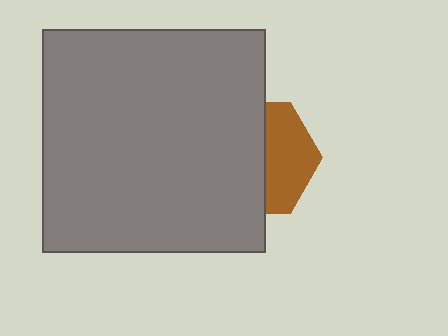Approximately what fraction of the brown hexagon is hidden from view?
Roughly 57% of the brown hexagon is hidden behind the gray square.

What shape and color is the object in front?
The object in front is a gray square.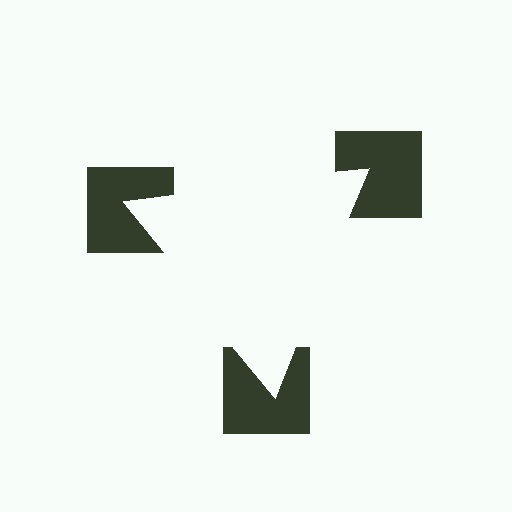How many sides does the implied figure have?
3 sides.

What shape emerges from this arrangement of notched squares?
An illusory triangle — its edges are inferred from the aligned wedge cuts in the notched squares, not physically drawn.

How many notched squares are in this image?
There are 3 — one at each vertex of the illusory triangle.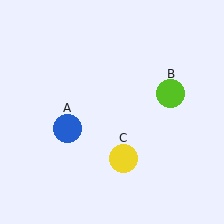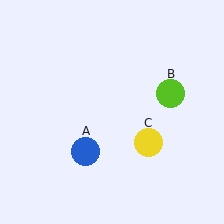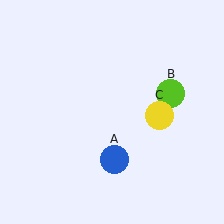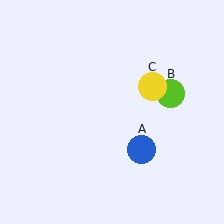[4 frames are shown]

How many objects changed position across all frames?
2 objects changed position: blue circle (object A), yellow circle (object C).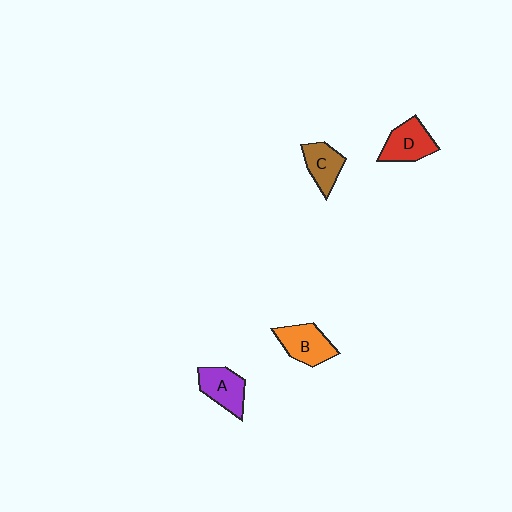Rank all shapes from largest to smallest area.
From largest to smallest: D (red), B (orange), A (purple), C (brown).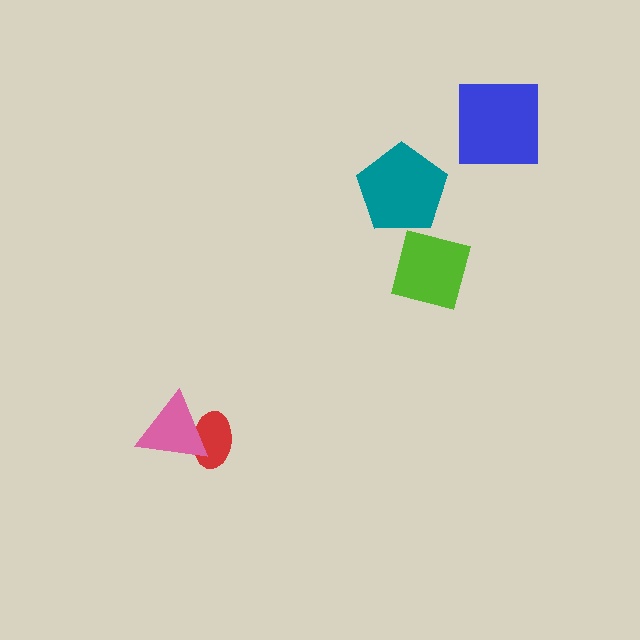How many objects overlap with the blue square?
0 objects overlap with the blue square.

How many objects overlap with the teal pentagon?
0 objects overlap with the teal pentagon.